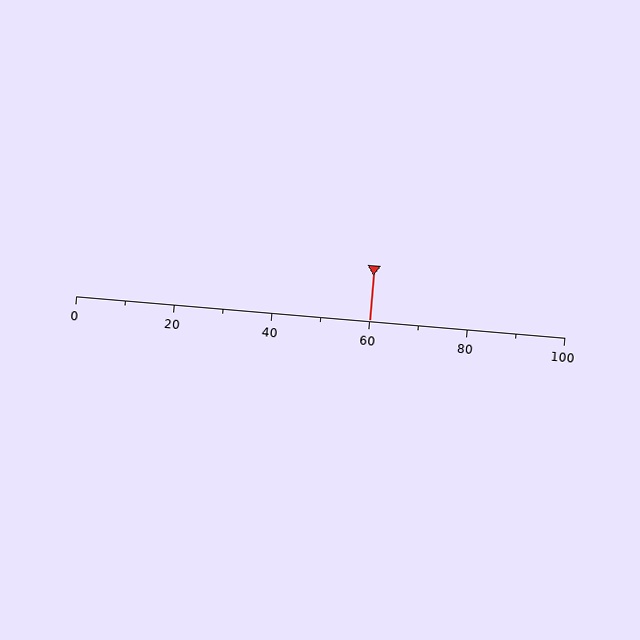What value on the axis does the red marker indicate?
The marker indicates approximately 60.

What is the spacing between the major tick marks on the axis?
The major ticks are spaced 20 apart.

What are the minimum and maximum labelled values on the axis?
The axis runs from 0 to 100.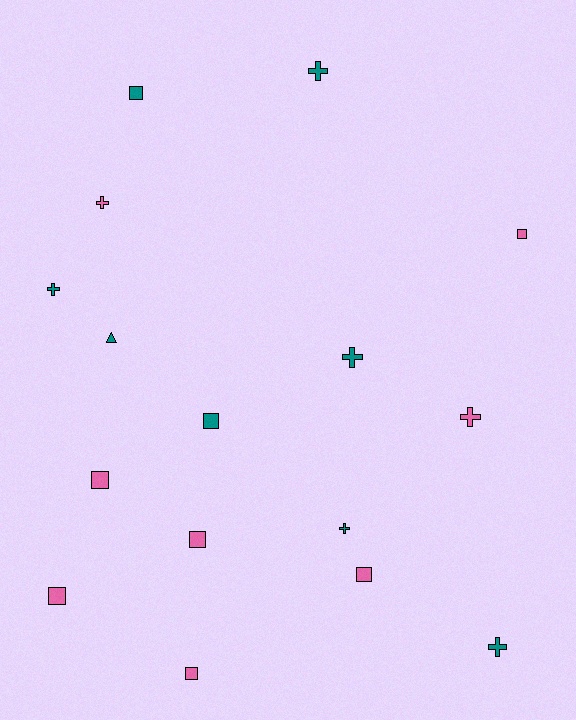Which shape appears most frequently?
Square, with 8 objects.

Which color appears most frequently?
Pink, with 8 objects.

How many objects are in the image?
There are 16 objects.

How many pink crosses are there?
There are 2 pink crosses.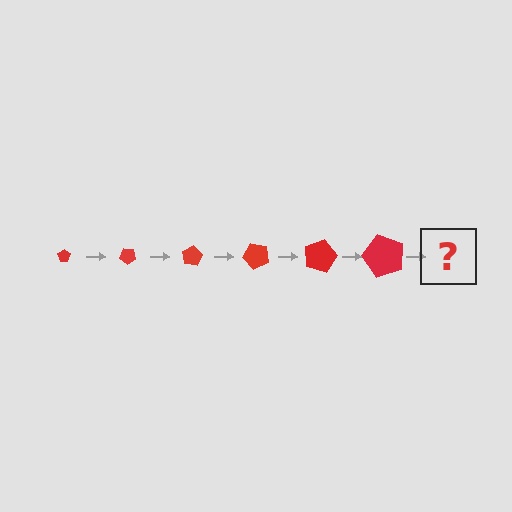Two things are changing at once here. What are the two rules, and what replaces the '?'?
The two rules are that the pentagon grows larger each step and it rotates 40 degrees each step. The '?' should be a pentagon, larger than the previous one and rotated 240 degrees from the start.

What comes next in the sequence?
The next element should be a pentagon, larger than the previous one and rotated 240 degrees from the start.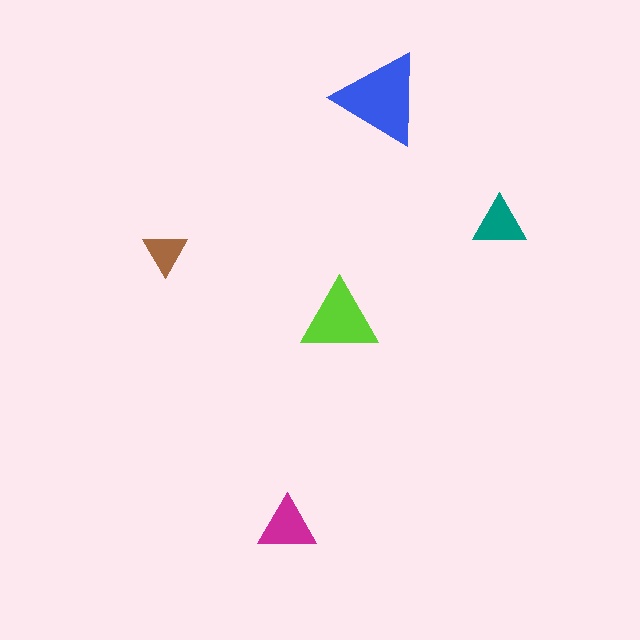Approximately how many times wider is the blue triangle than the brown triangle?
About 2 times wider.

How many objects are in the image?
There are 5 objects in the image.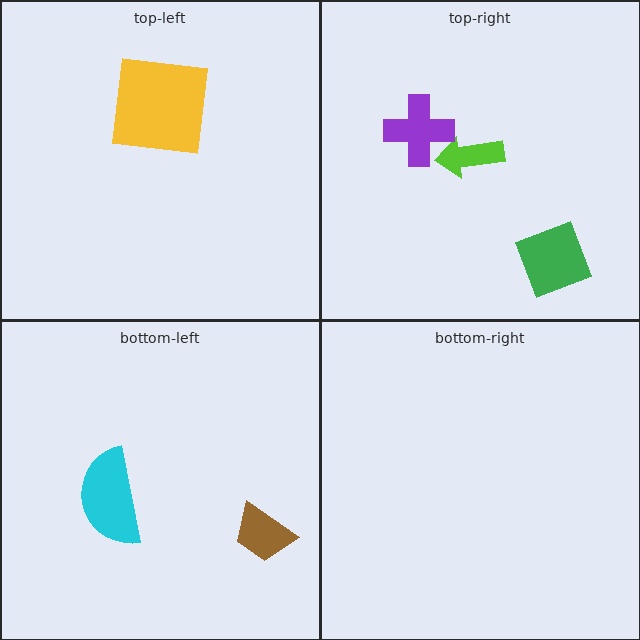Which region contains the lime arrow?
The top-right region.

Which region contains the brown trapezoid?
The bottom-left region.